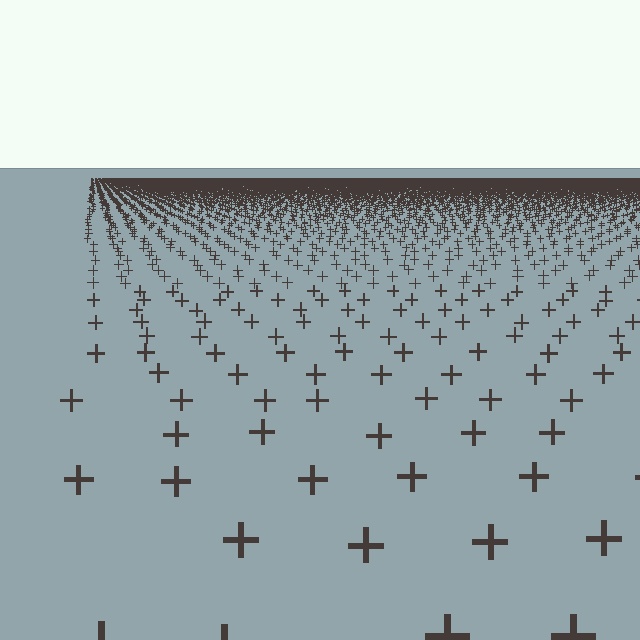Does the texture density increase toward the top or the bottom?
Density increases toward the top.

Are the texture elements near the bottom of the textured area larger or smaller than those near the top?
Larger. Near the bottom, elements are closer to the viewer and appear at a bigger on-screen size.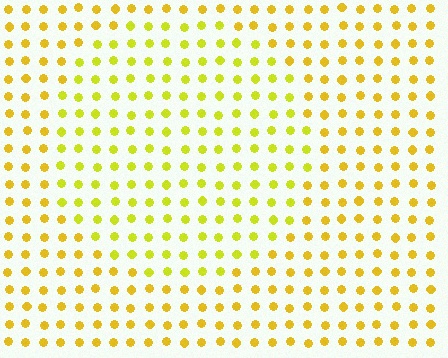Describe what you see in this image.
The image is filled with small yellow elements in a uniform arrangement. A circle-shaped region is visible where the elements are tinted to a slightly different hue, forming a subtle color boundary.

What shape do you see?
I see a circle.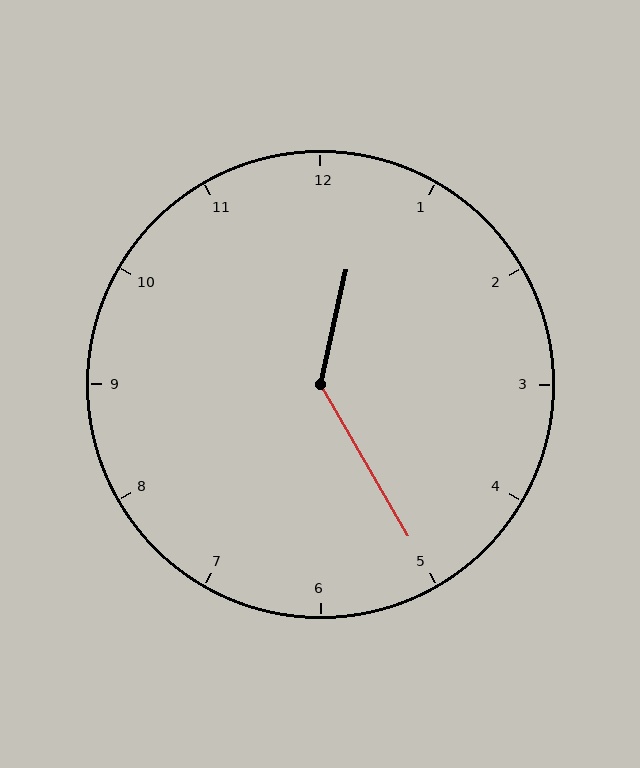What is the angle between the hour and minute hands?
Approximately 138 degrees.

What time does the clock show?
12:25.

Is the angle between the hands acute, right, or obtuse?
It is obtuse.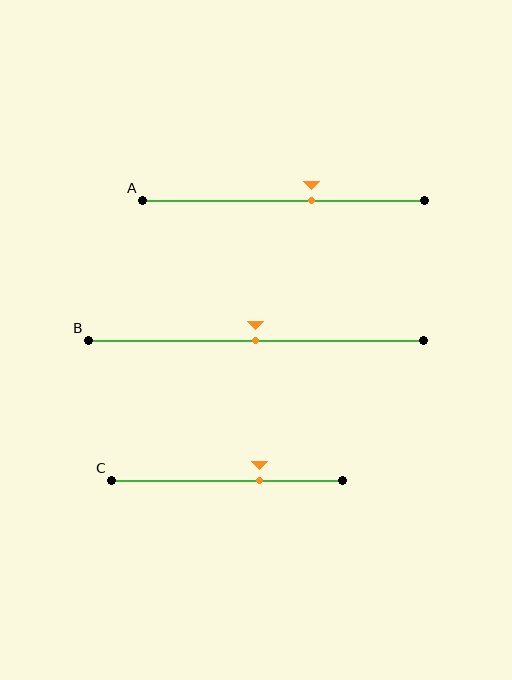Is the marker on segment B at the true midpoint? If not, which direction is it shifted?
Yes, the marker on segment B is at the true midpoint.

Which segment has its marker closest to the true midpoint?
Segment B has its marker closest to the true midpoint.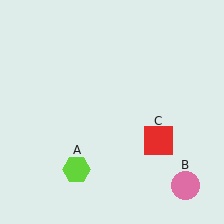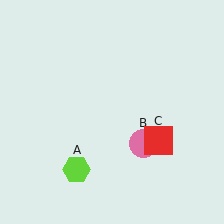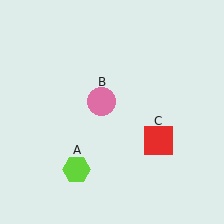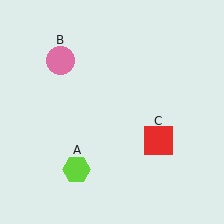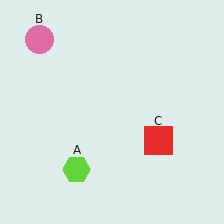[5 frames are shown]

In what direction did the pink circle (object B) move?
The pink circle (object B) moved up and to the left.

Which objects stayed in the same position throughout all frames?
Lime hexagon (object A) and red square (object C) remained stationary.